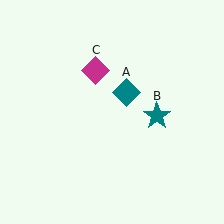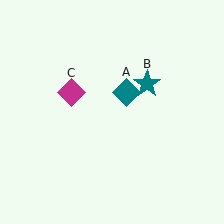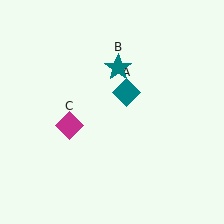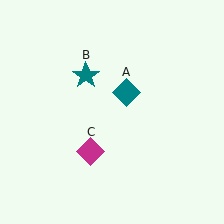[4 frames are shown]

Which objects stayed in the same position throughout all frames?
Teal diamond (object A) remained stationary.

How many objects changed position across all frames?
2 objects changed position: teal star (object B), magenta diamond (object C).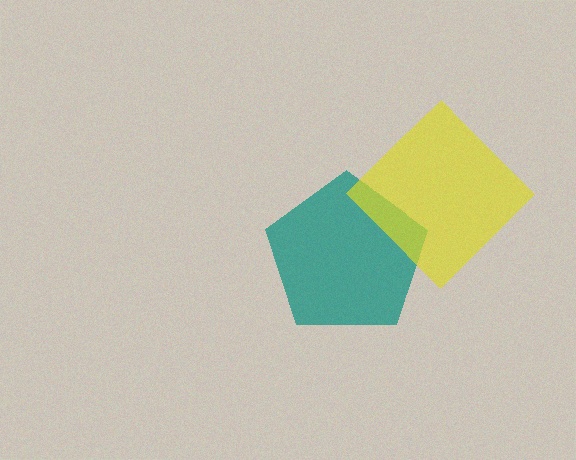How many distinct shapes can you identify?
There are 2 distinct shapes: a teal pentagon, a yellow diamond.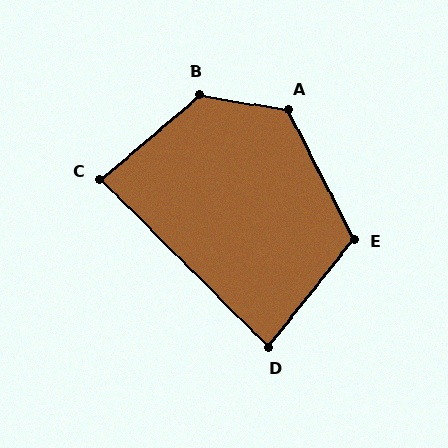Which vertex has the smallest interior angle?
D, at approximately 83 degrees.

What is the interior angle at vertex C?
Approximately 86 degrees (approximately right).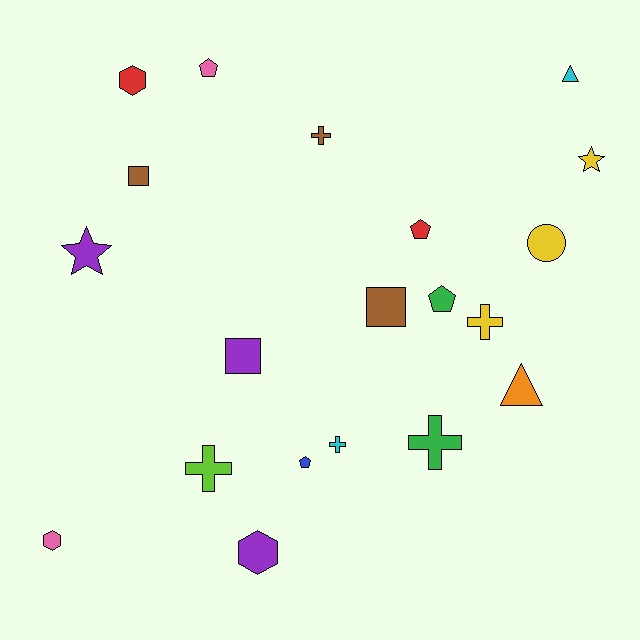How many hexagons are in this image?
There are 3 hexagons.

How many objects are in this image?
There are 20 objects.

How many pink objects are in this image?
There are 2 pink objects.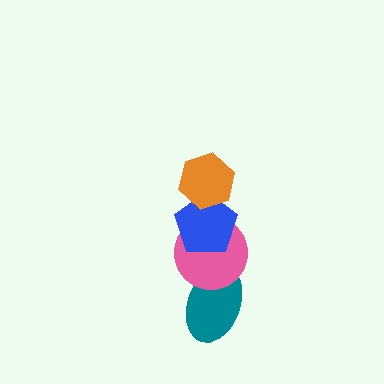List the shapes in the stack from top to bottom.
From top to bottom: the orange hexagon, the blue pentagon, the pink circle, the teal ellipse.